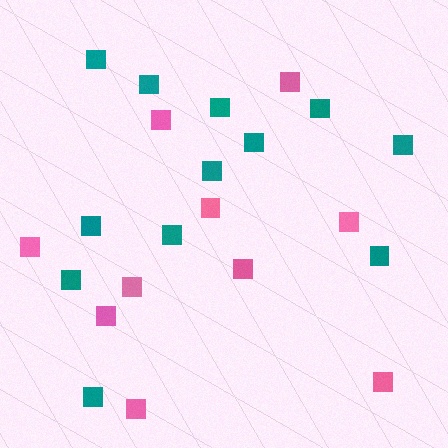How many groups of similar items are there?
There are 2 groups: one group of pink squares (10) and one group of teal squares (12).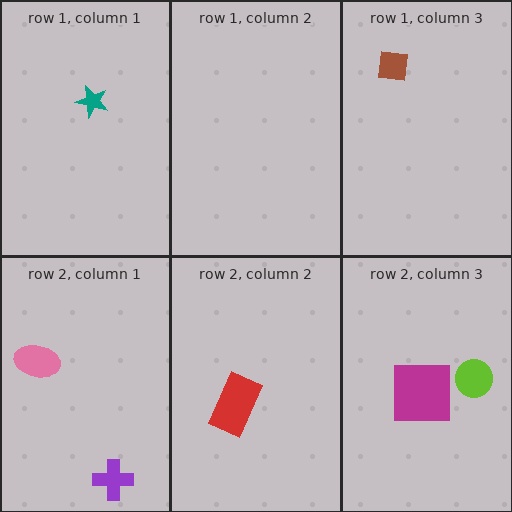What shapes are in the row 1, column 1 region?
The teal star.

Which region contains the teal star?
The row 1, column 1 region.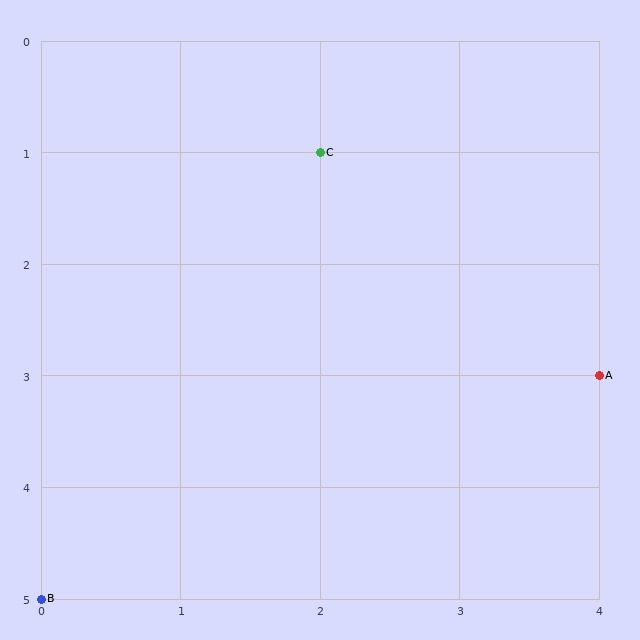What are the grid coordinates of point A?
Point A is at grid coordinates (4, 3).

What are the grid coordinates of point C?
Point C is at grid coordinates (2, 1).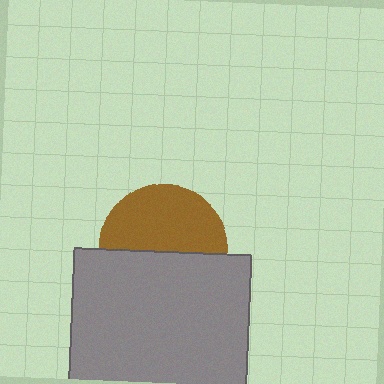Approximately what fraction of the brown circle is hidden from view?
Roughly 48% of the brown circle is hidden behind the gray square.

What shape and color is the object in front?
The object in front is a gray square.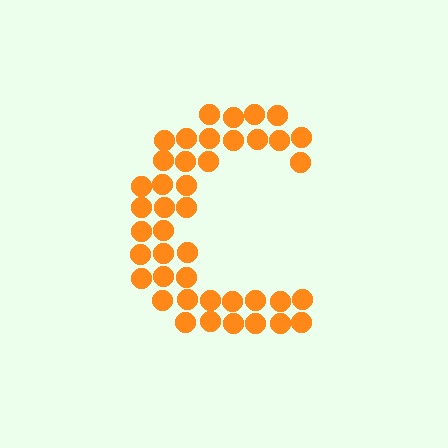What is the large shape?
The large shape is the letter C.